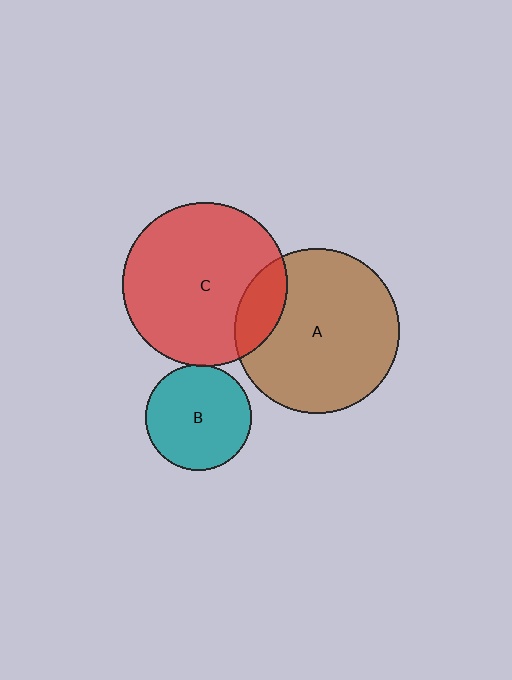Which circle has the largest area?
Circle A (brown).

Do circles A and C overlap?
Yes.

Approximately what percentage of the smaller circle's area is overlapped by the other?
Approximately 15%.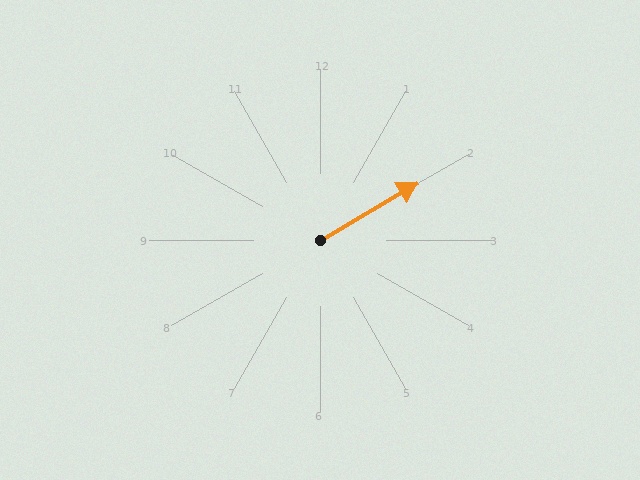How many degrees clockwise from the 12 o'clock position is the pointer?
Approximately 59 degrees.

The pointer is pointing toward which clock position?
Roughly 2 o'clock.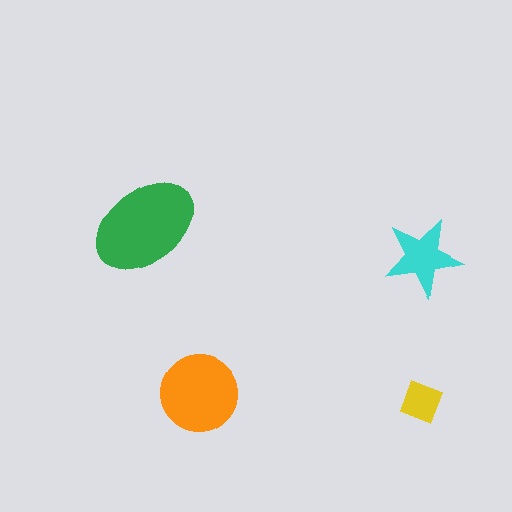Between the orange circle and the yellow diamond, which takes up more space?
The orange circle.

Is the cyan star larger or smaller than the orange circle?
Smaller.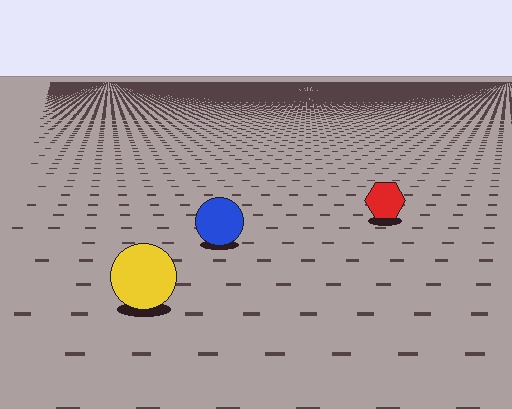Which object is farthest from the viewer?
The red hexagon is farthest from the viewer. It appears smaller and the ground texture around it is denser.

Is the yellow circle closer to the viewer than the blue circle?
Yes. The yellow circle is closer — you can tell from the texture gradient: the ground texture is coarser near it.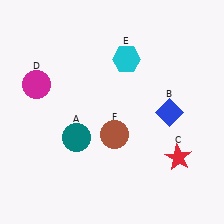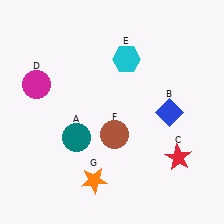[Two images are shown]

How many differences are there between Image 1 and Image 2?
There is 1 difference between the two images.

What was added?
An orange star (G) was added in Image 2.